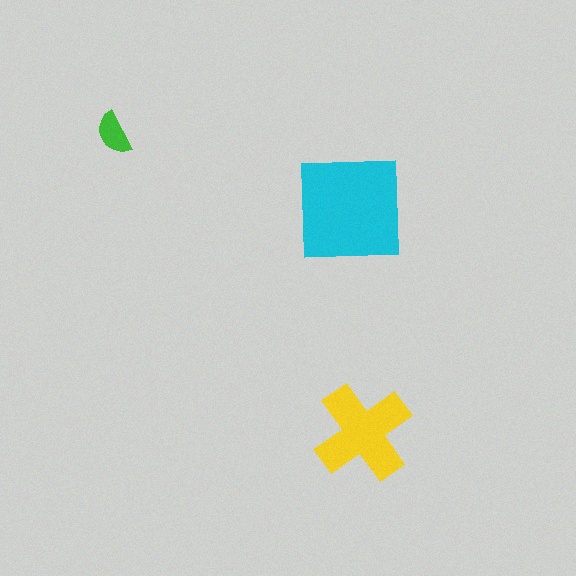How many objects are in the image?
There are 3 objects in the image.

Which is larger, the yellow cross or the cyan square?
The cyan square.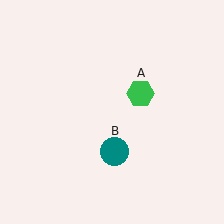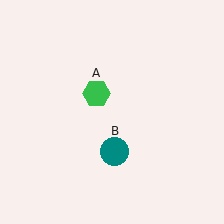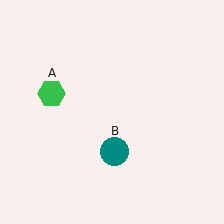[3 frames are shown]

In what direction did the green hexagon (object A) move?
The green hexagon (object A) moved left.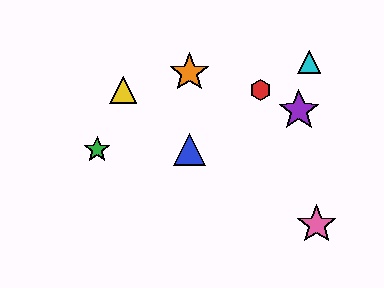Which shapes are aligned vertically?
The blue triangle, the orange star are aligned vertically.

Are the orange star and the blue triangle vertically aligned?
Yes, both are at x≈189.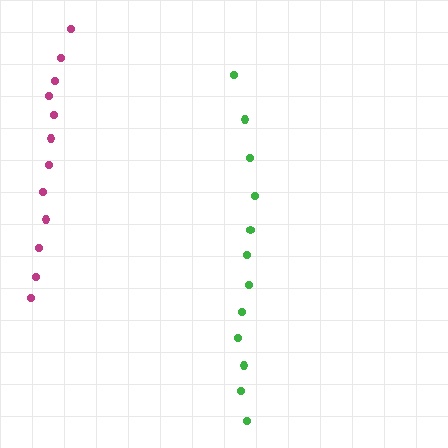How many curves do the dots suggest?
There are 2 distinct paths.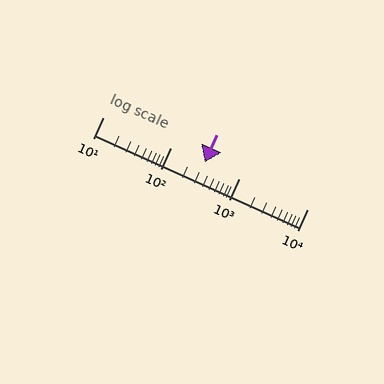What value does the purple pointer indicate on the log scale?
The pointer indicates approximately 310.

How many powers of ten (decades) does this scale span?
The scale spans 3 decades, from 10 to 10000.